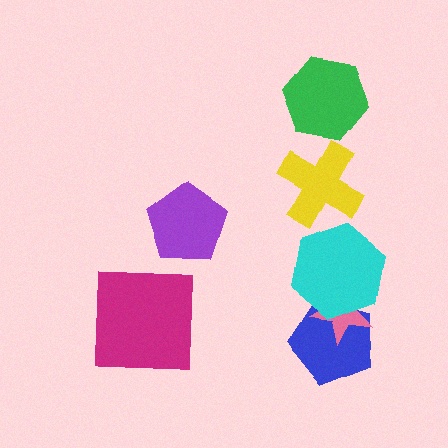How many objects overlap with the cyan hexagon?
2 objects overlap with the cyan hexagon.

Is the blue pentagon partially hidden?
Yes, it is partially covered by another shape.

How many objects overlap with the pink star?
2 objects overlap with the pink star.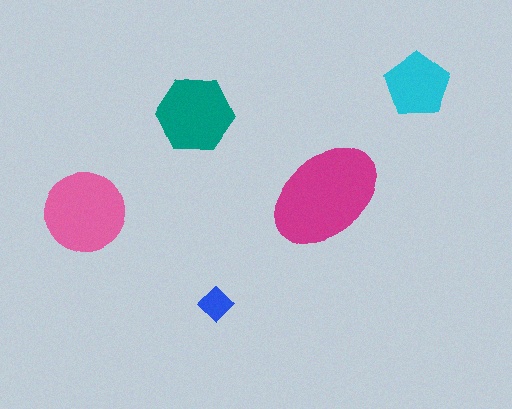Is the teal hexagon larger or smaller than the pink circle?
Smaller.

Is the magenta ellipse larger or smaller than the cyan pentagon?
Larger.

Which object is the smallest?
The blue diamond.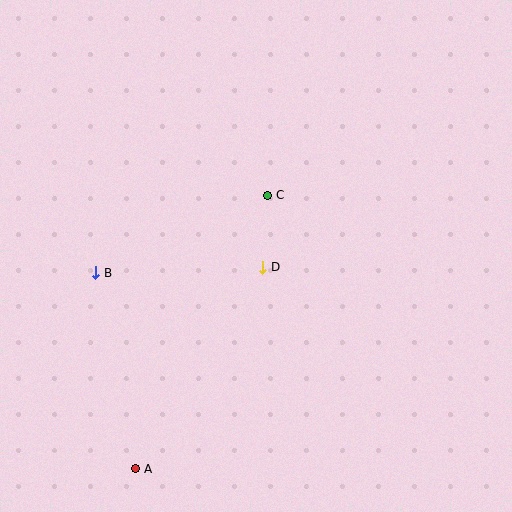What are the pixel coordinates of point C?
Point C is at (268, 195).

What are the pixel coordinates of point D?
Point D is at (263, 267).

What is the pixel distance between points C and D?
The distance between C and D is 72 pixels.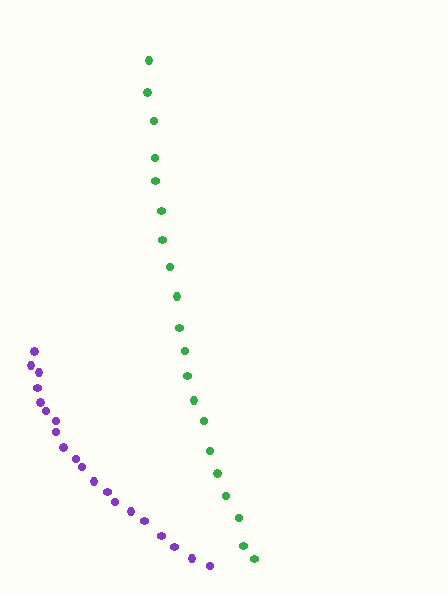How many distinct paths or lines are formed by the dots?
There are 2 distinct paths.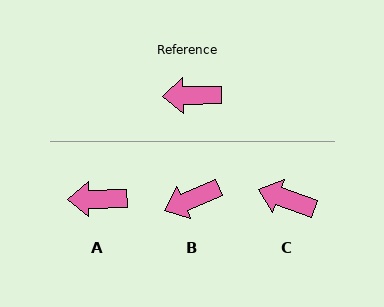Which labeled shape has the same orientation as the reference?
A.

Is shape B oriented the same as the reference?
No, it is off by about 22 degrees.